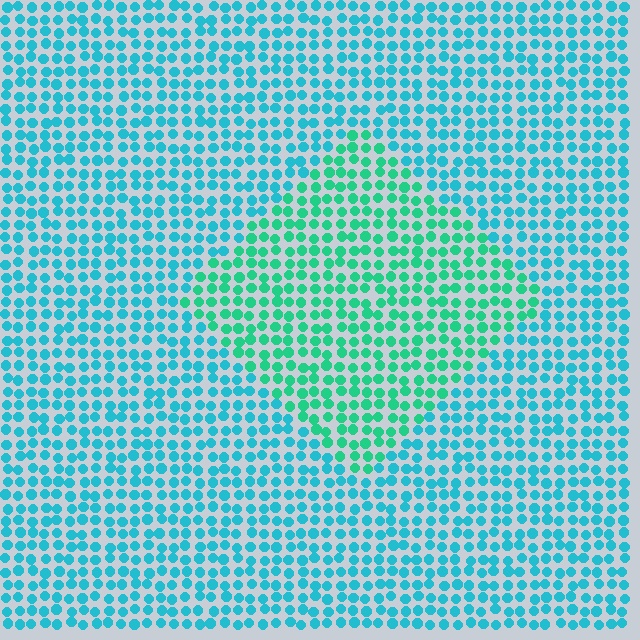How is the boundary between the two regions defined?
The boundary is defined purely by a slight shift in hue (about 31 degrees). Spacing, size, and orientation are identical on both sides.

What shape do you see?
I see a diamond.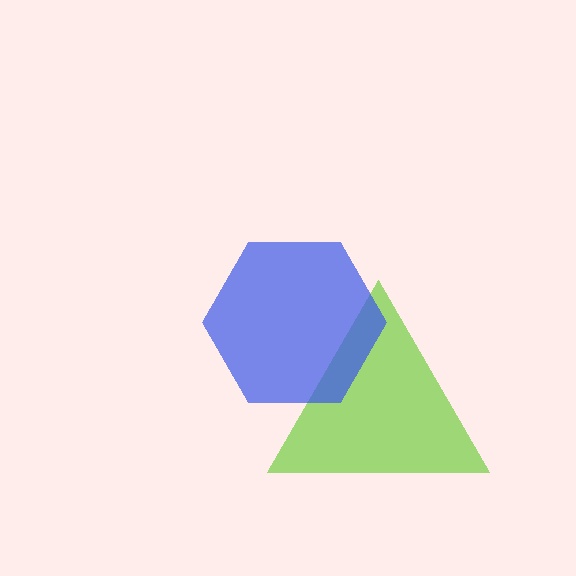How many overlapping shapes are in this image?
There are 2 overlapping shapes in the image.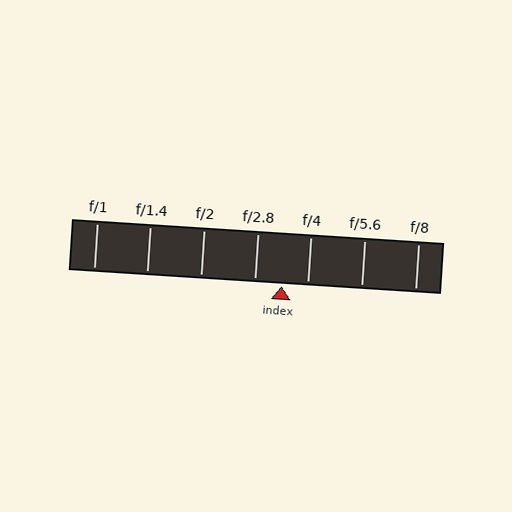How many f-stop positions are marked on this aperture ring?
There are 7 f-stop positions marked.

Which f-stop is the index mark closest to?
The index mark is closest to f/4.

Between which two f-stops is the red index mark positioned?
The index mark is between f/2.8 and f/4.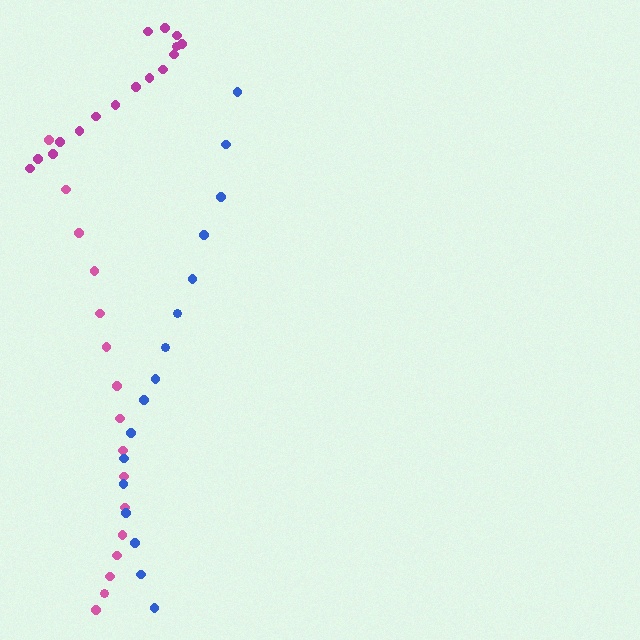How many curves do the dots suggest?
There are 3 distinct paths.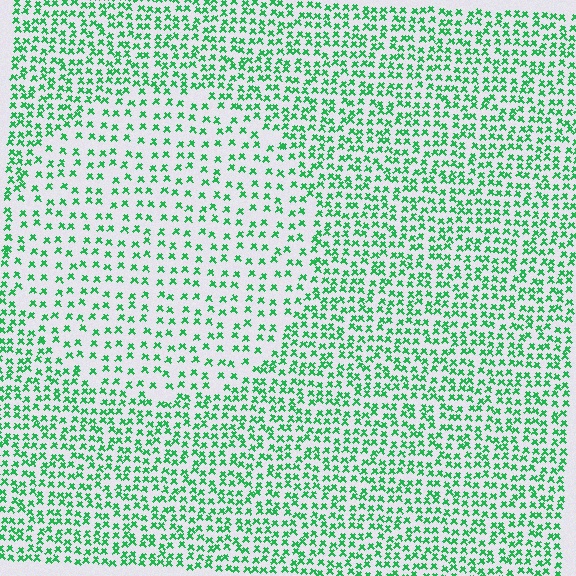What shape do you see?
I see a circle.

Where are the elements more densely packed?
The elements are more densely packed outside the circle boundary.